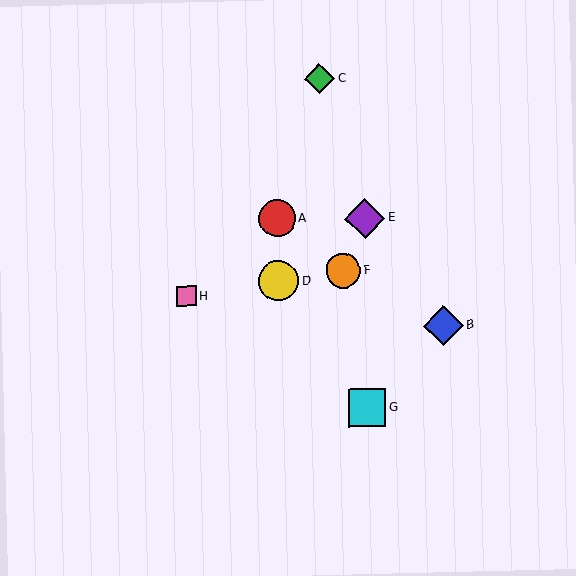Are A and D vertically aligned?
Yes, both are at x≈277.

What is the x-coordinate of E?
Object E is at x≈365.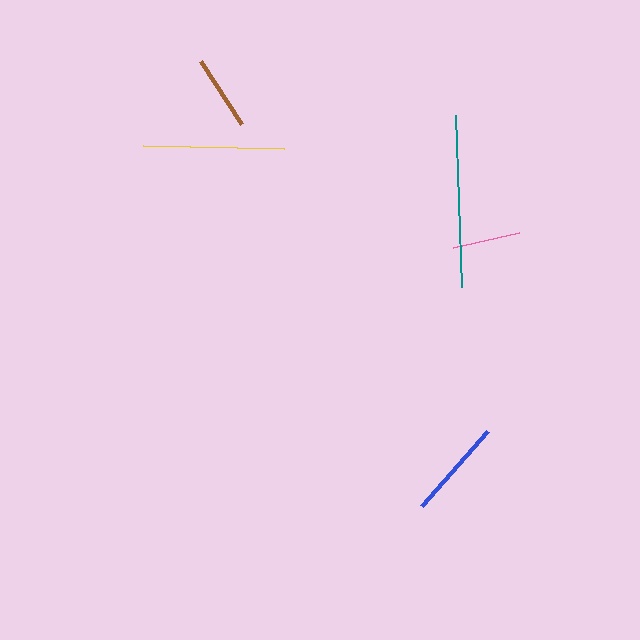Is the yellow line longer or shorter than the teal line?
The teal line is longer than the yellow line.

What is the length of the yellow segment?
The yellow segment is approximately 140 pixels long.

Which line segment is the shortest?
The pink line is the shortest at approximately 67 pixels.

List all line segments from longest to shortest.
From longest to shortest: teal, yellow, blue, brown, pink.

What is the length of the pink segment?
The pink segment is approximately 67 pixels long.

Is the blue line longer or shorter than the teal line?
The teal line is longer than the blue line.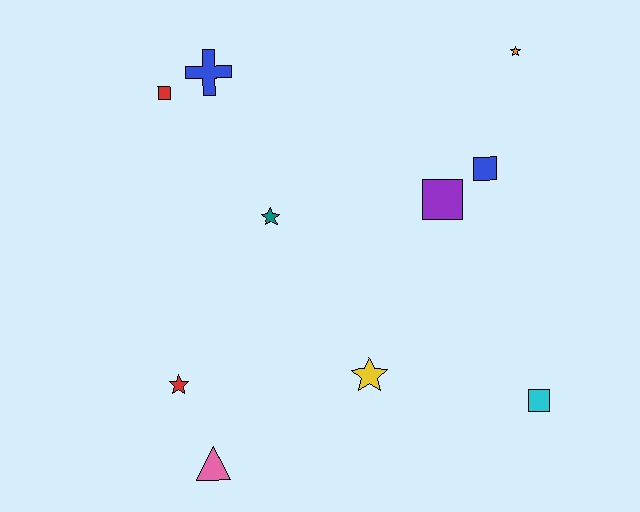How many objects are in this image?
There are 10 objects.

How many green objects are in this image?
There are no green objects.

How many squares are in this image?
There are 4 squares.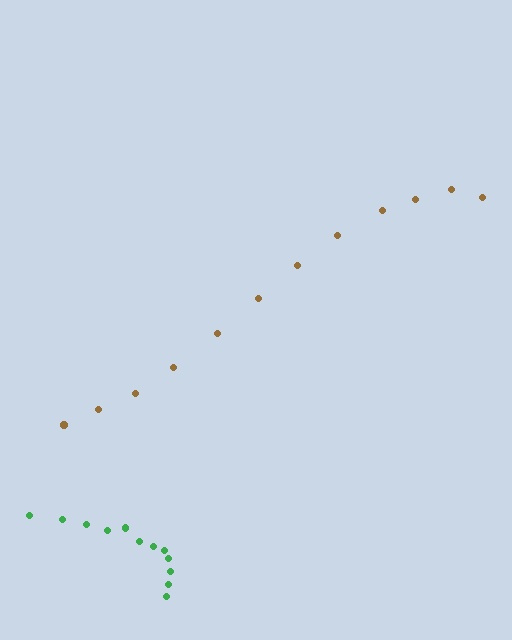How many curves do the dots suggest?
There are 2 distinct paths.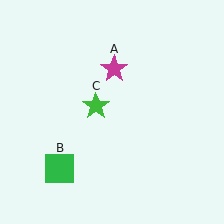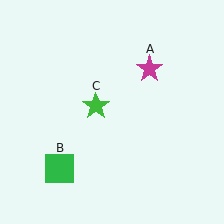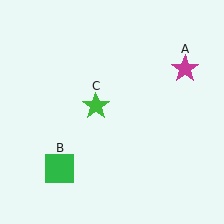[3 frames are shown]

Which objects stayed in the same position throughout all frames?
Green square (object B) and green star (object C) remained stationary.